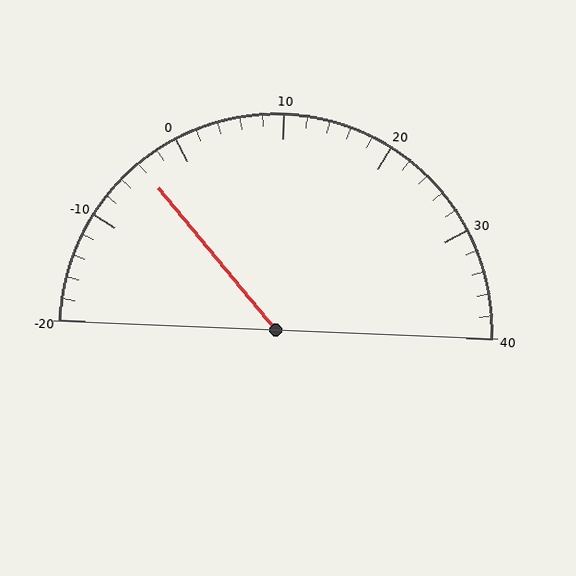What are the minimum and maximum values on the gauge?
The gauge ranges from -20 to 40.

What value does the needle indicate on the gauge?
The needle indicates approximately -4.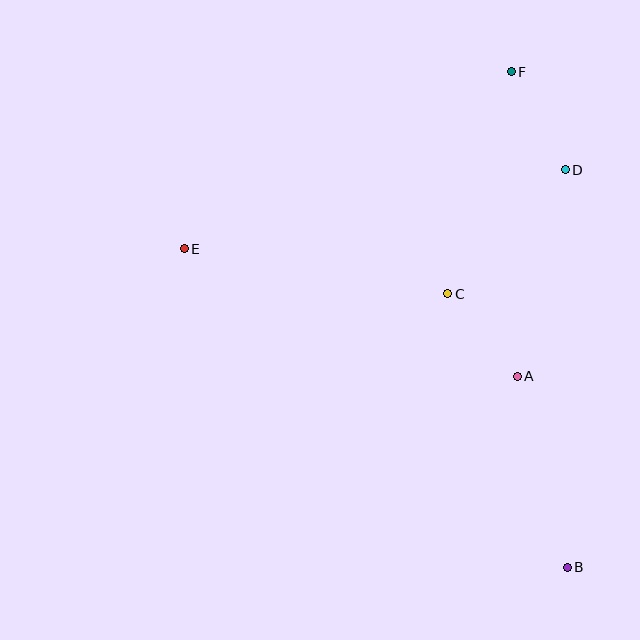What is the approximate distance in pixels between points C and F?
The distance between C and F is approximately 231 pixels.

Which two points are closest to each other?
Points A and C are closest to each other.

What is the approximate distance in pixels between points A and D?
The distance between A and D is approximately 212 pixels.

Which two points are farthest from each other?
Points B and F are farthest from each other.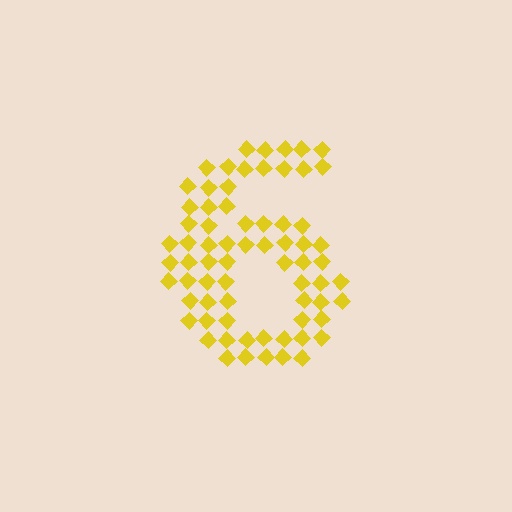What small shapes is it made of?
It is made of small diamonds.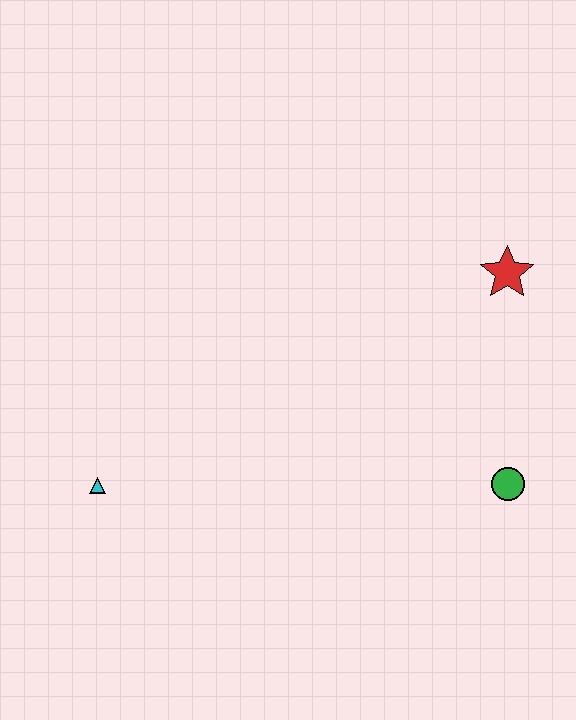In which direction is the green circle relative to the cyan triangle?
The green circle is to the right of the cyan triangle.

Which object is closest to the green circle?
The red star is closest to the green circle.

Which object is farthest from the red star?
The cyan triangle is farthest from the red star.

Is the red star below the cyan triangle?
No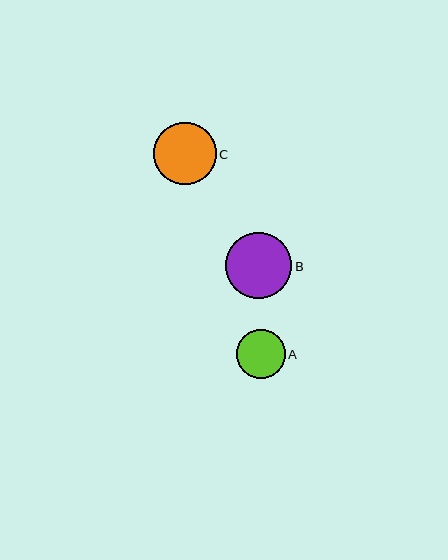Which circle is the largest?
Circle B is the largest with a size of approximately 67 pixels.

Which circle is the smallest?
Circle A is the smallest with a size of approximately 49 pixels.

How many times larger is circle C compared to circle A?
Circle C is approximately 1.3 times the size of circle A.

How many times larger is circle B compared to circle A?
Circle B is approximately 1.4 times the size of circle A.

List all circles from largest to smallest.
From largest to smallest: B, C, A.